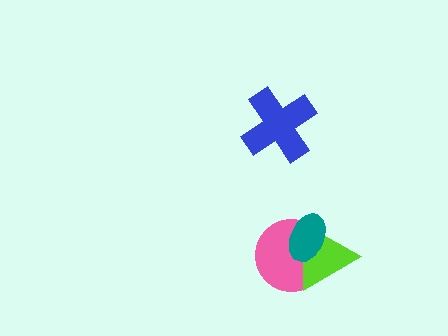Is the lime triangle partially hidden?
Yes, it is partially covered by another shape.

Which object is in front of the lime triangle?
The teal ellipse is in front of the lime triangle.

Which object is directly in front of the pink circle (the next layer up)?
The lime triangle is directly in front of the pink circle.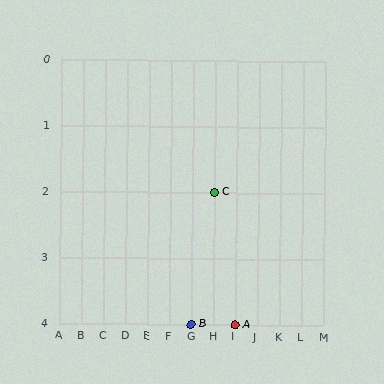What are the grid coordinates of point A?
Point A is at grid coordinates (I, 4).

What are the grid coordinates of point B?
Point B is at grid coordinates (G, 4).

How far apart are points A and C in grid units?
Points A and C are 1 column and 2 rows apart (about 2.2 grid units diagonally).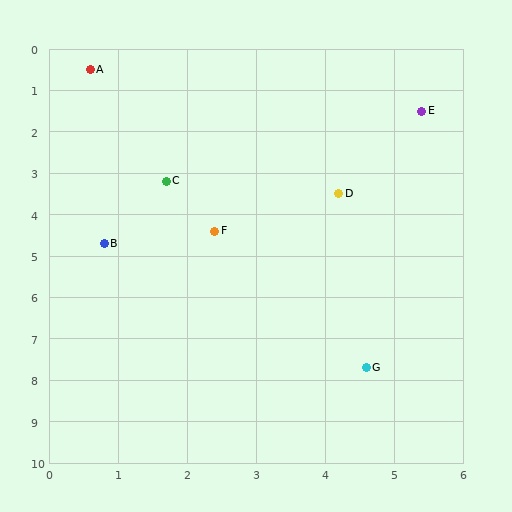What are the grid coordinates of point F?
Point F is at approximately (2.4, 4.4).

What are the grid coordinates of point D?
Point D is at approximately (4.2, 3.5).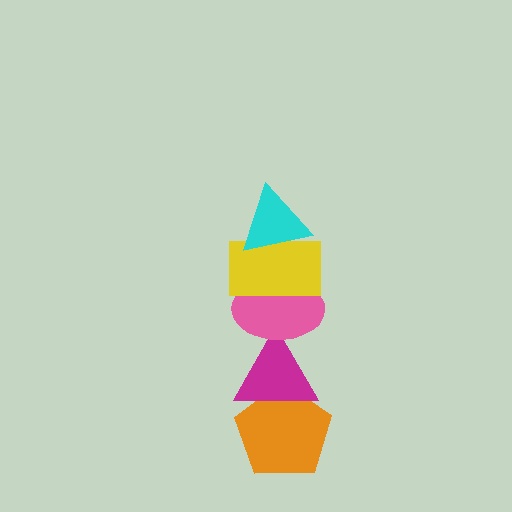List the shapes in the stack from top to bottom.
From top to bottom: the cyan triangle, the yellow rectangle, the pink ellipse, the magenta triangle, the orange pentagon.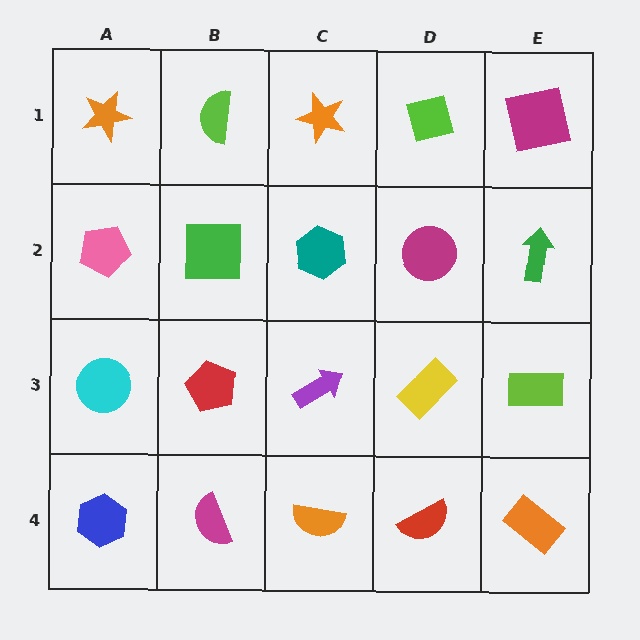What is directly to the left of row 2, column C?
A green square.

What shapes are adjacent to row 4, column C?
A purple arrow (row 3, column C), a magenta semicircle (row 4, column B), a red semicircle (row 4, column D).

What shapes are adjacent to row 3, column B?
A green square (row 2, column B), a magenta semicircle (row 4, column B), a cyan circle (row 3, column A), a purple arrow (row 3, column C).